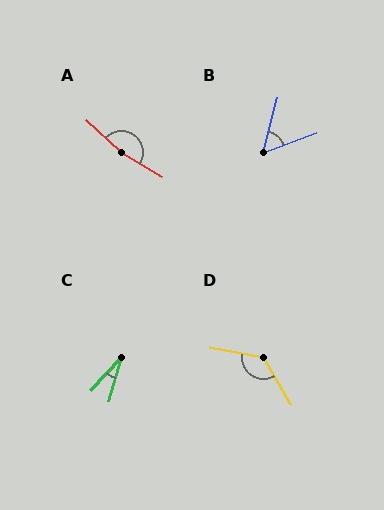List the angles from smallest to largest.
C (28°), B (55°), D (130°), A (168°).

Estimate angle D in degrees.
Approximately 130 degrees.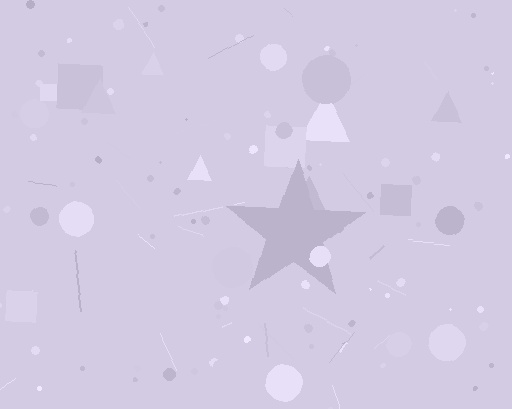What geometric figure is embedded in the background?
A star is embedded in the background.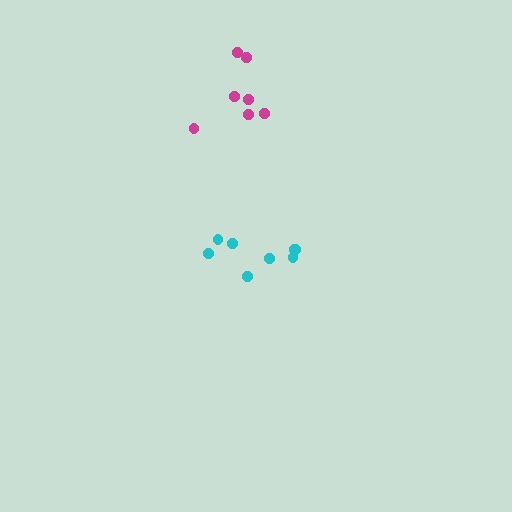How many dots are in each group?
Group 1: 8 dots, Group 2: 7 dots (15 total).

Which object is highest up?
The magenta cluster is topmost.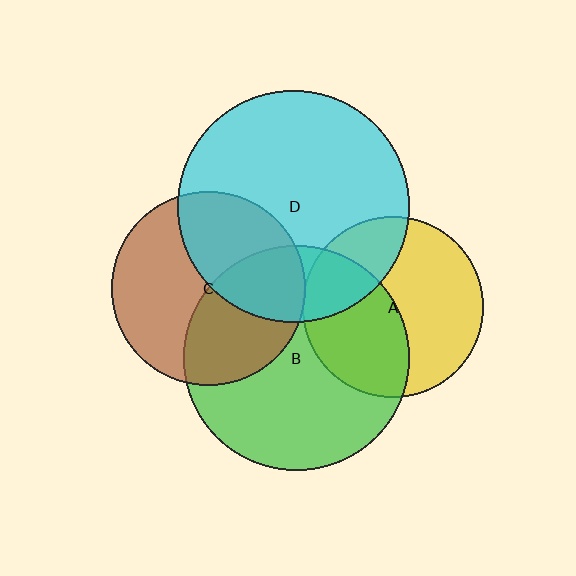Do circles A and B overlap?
Yes.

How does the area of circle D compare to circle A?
Approximately 1.6 times.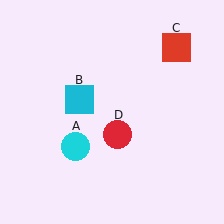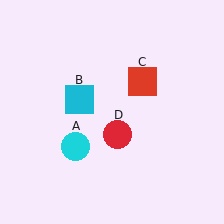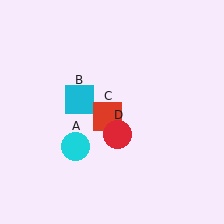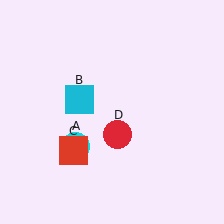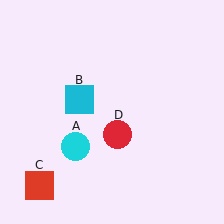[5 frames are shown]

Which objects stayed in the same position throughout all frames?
Cyan circle (object A) and cyan square (object B) and red circle (object D) remained stationary.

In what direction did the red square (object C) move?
The red square (object C) moved down and to the left.